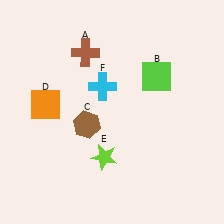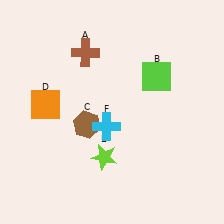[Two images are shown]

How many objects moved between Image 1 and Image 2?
1 object moved between the two images.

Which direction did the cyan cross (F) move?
The cyan cross (F) moved down.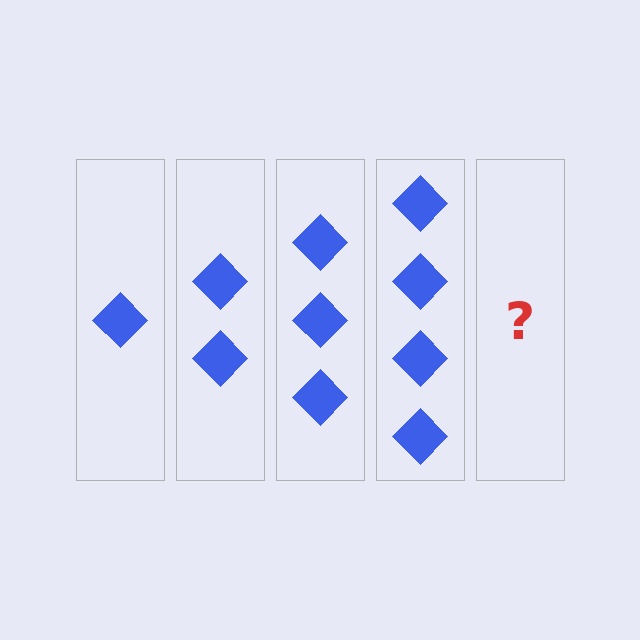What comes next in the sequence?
The next element should be 5 diamonds.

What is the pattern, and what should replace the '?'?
The pattern is that each step adds one more diamond. The '?' should be 5 diamonds.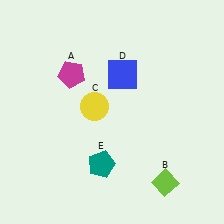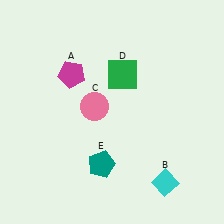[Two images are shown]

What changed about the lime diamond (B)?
In Image 1, B is lime. In Image 2, it changed to cyan.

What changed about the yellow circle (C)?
In Image 1, C is yellow. In Image 2, it changed to pink.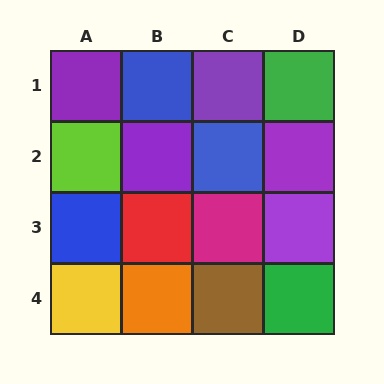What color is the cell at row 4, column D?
Green.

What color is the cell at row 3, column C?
Magenta.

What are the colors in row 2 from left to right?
Lime, purple, blue, purple.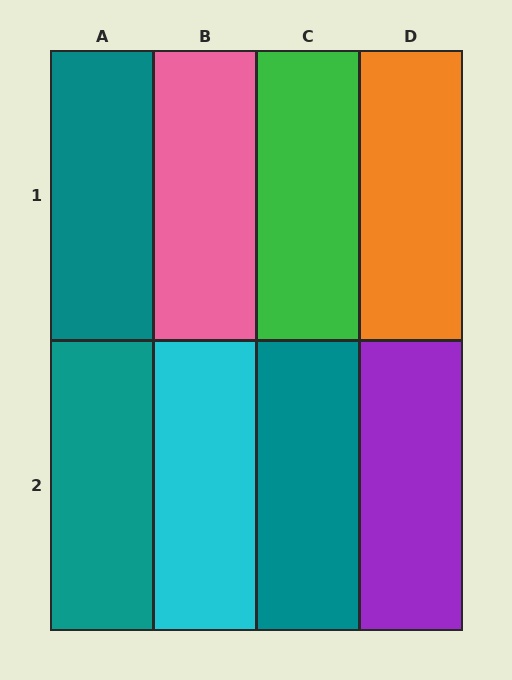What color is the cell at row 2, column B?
Cyan.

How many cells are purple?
1 cell is purple.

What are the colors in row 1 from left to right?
Teal, pink, green, orange.